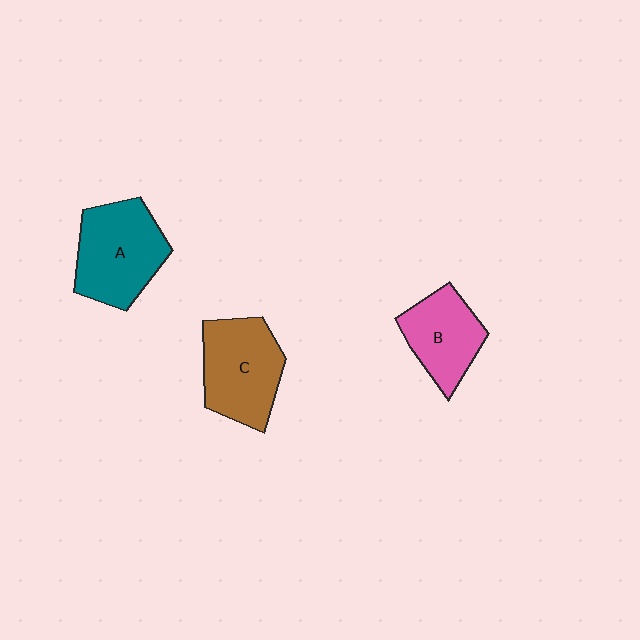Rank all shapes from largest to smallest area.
From largest to smallest: A (teal), C (brown), B (pink).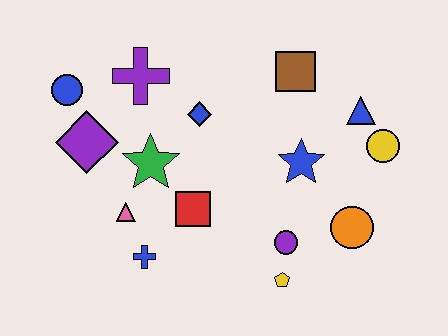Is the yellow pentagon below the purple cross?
Yes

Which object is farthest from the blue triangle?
The blue circle is farthest from the blue triangle.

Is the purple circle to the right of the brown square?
No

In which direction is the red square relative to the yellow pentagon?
The red square is to the left of the yellow pentagon.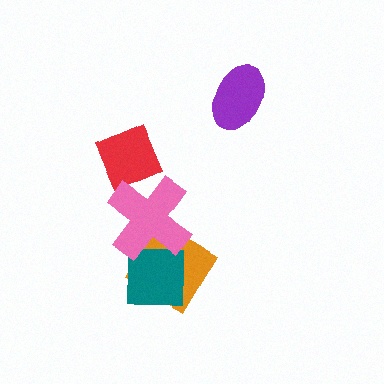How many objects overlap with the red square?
0 objects overlap with the red square.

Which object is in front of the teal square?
The pink cross is in front of the teal square.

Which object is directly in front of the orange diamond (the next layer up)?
The teal square is directly in front of the orange diamond.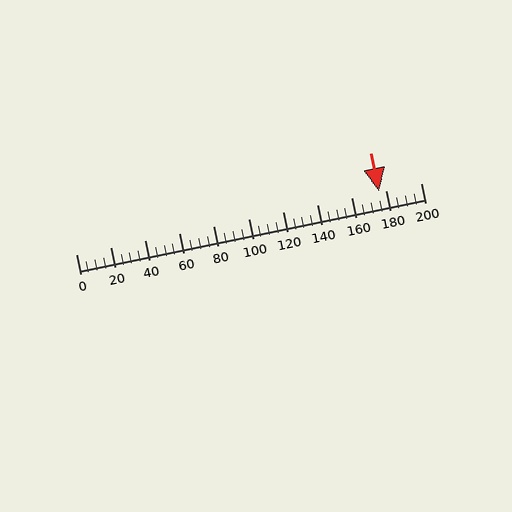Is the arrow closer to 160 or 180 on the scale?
The arrow is closer to 180.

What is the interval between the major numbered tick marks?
The major tick marks are spaced 20 units apart.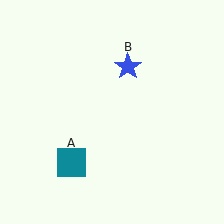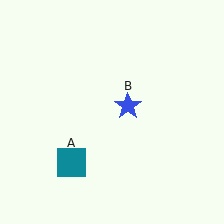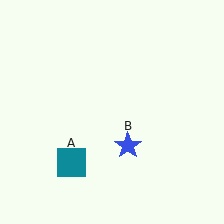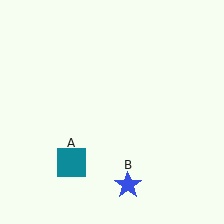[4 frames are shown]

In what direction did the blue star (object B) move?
The blue star (object B) moved down.